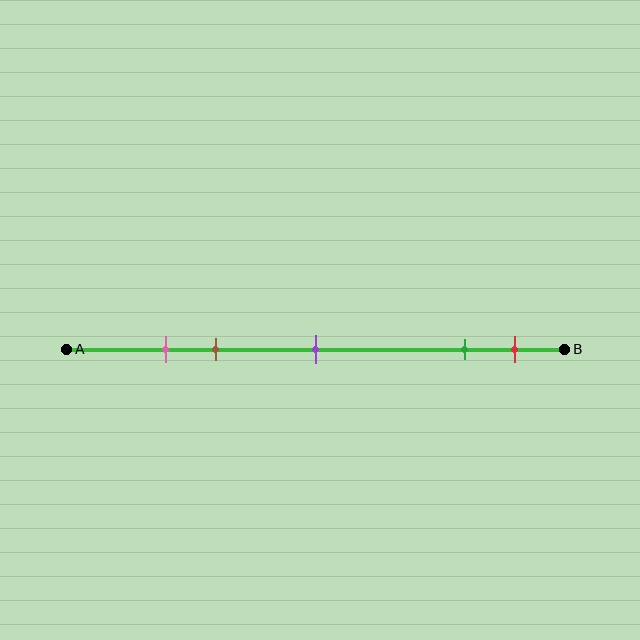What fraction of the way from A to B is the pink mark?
The pink mark is approximately 20% (0.2) of the way from A to B.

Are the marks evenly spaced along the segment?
No, the marks are not evenly spaced.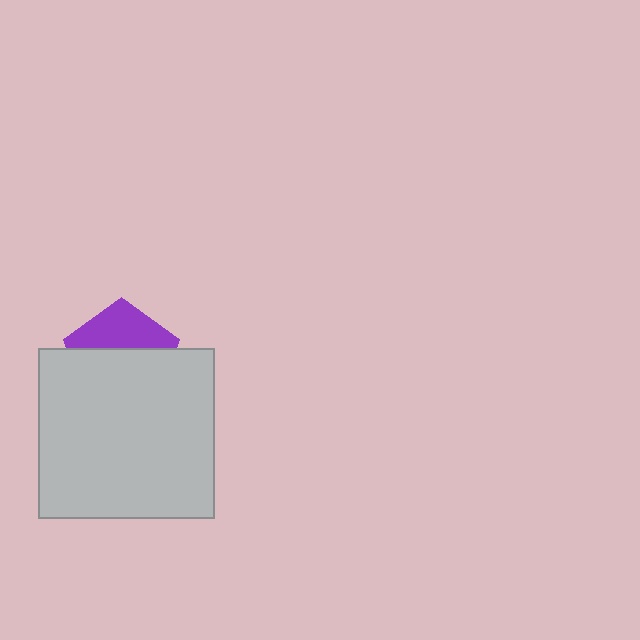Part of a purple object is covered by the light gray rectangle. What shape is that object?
It is a pentagon.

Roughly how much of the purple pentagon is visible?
A small part of it is visible (roughly 37%).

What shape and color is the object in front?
The object in front is a light gray rectangle.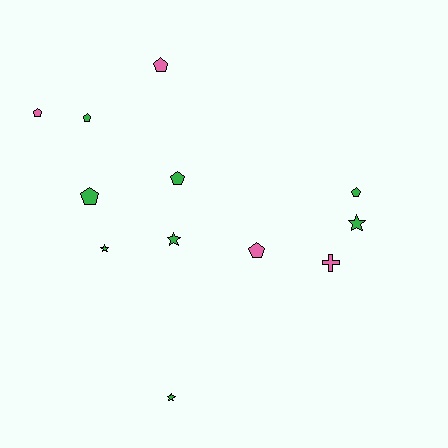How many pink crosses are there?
There is 1 pink cross.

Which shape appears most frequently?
Pentagon, with 7 objects.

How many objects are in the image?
There are 12 objects.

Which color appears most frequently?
Green, with 8 objects.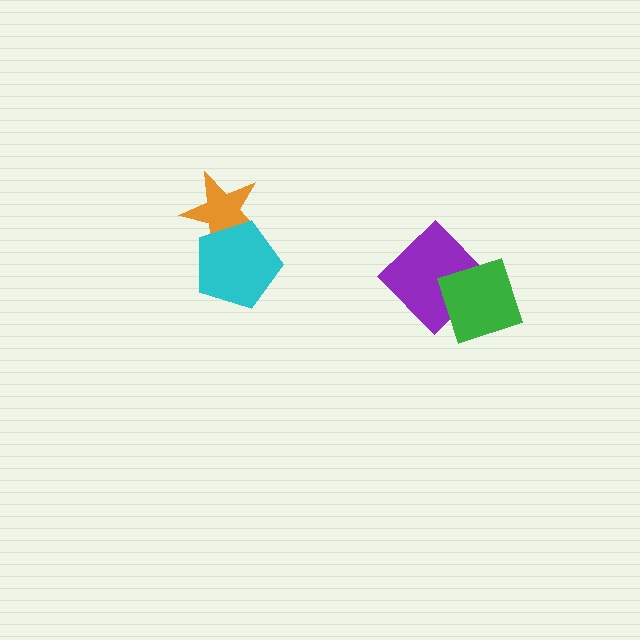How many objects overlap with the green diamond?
1 object overlaps with the green diamond.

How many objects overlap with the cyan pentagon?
1 object overlaps with the cyan pentagon.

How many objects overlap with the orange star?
1 object overlaps with the orange star.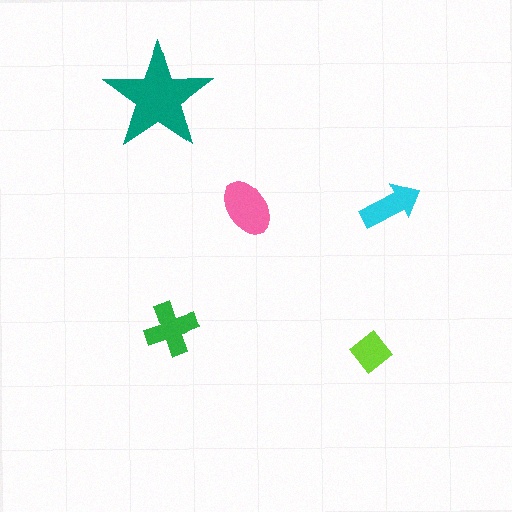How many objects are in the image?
There are 5 objects in the image.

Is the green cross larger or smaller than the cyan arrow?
Larger.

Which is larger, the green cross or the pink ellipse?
The pink ellipse.